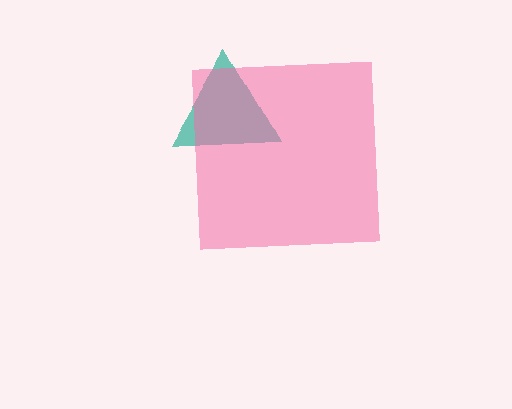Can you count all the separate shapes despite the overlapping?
Yes, there are 2 separate shapes.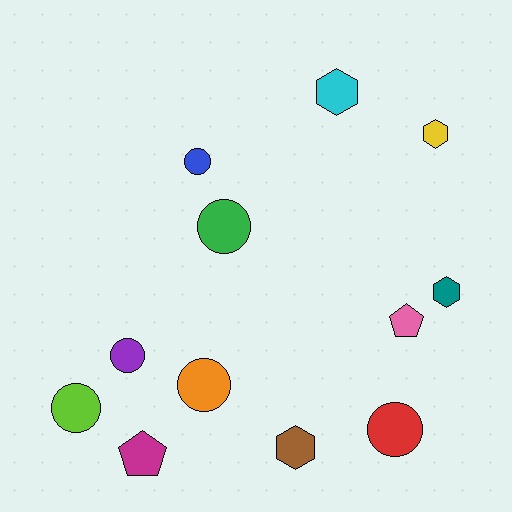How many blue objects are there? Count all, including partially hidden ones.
There is 1 blue object.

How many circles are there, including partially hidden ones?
There are 6 circles.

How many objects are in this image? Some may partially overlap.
There are 12 objects.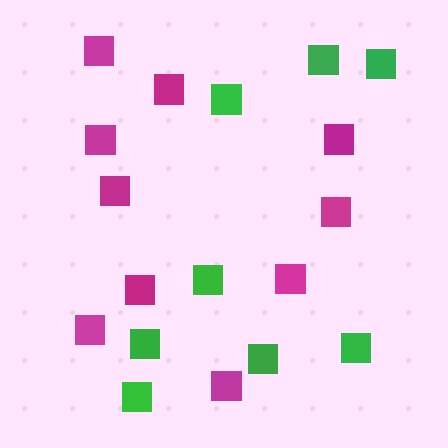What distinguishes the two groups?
There are 2 groups: one group of green squares (8) and one group of magenta squares (10).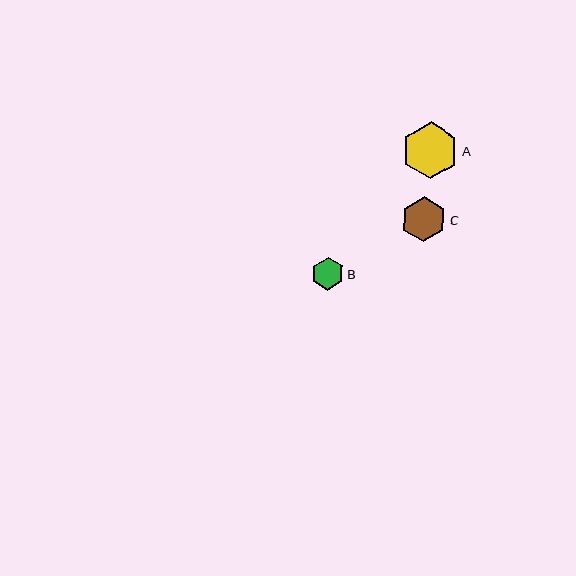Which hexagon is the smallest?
Hexagon B is the smallest with a size of approximately 33 pixels.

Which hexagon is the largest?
Hexagon A is the largest with a size of approximately 57 pixels.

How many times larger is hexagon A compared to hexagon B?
Hexagon A is approximately 1.7 times the size of hexagon B.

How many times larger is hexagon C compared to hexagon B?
Hexagon C is approximately 1.4 times the size of hexagon B.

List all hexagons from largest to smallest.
From largest to smallest: A, C, B.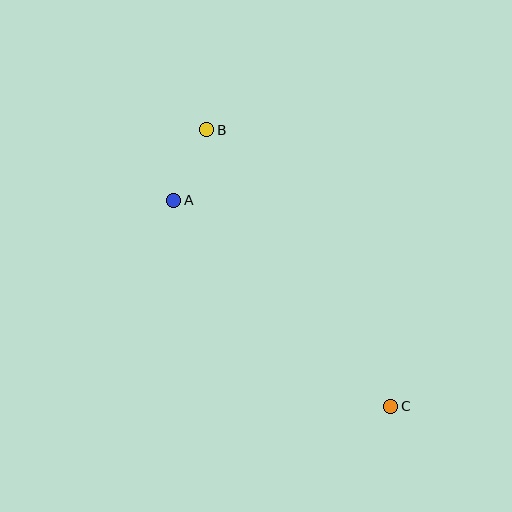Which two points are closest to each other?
Points A and B are closest to each other.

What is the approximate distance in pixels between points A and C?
The distance between A and C is approximately 299 pixels.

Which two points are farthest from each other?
Points B and C are farthest from each other.